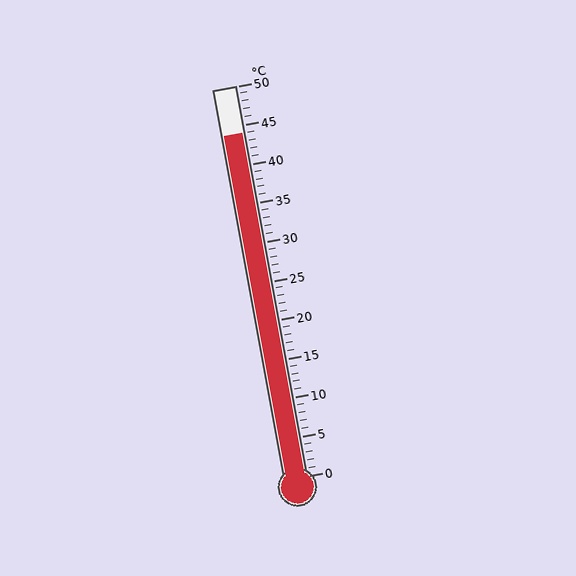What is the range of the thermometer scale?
The thermometer scale ranges from 0°C to 50°C.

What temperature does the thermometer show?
The thermometer shows approximately 44°C.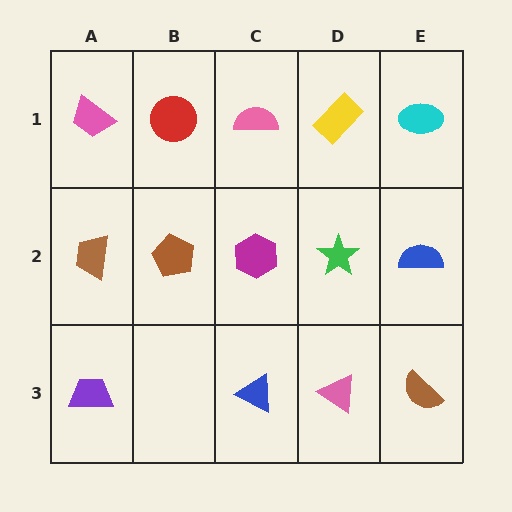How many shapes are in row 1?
5 shapes.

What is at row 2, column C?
A magenta hexagon.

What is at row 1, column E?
A cyan ellipse.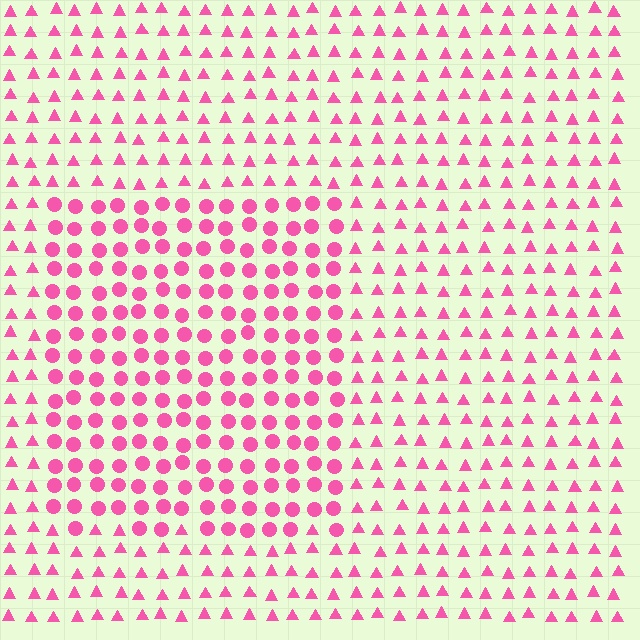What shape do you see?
I see a rectangle.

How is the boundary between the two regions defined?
The boundary is defined by a change in element shape: circles inside vs. triangles outside. All elements share the same color and spacing.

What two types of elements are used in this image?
The image uses circles inside the rectangle region and triangles outside it.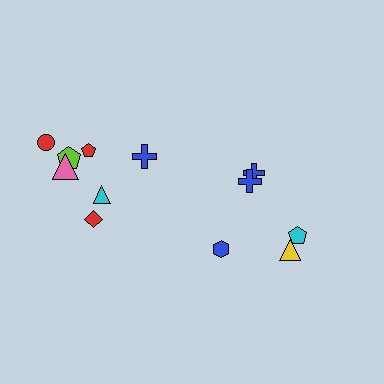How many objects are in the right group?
There are 5 objects.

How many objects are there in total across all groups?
There are 12 objects.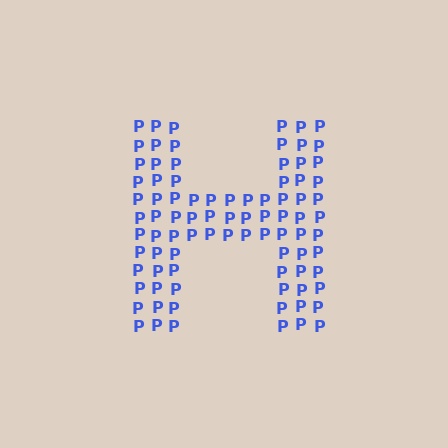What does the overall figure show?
The overall figure shows the letter H.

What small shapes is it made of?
It is made of small letter P's.